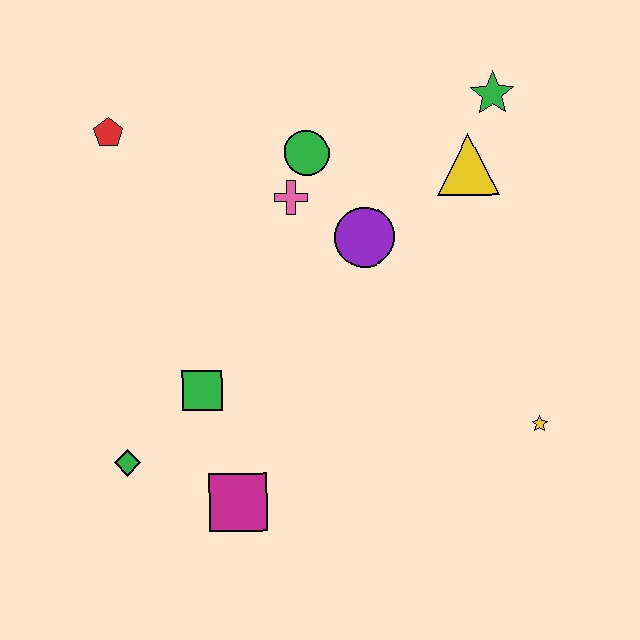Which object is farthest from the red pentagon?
The yellow star is farthest from the red pentagon.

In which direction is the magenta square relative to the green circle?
The magenta square is below the green circle.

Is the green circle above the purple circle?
Yes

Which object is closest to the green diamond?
The green square is closest to the green diamond.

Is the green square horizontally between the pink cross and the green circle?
No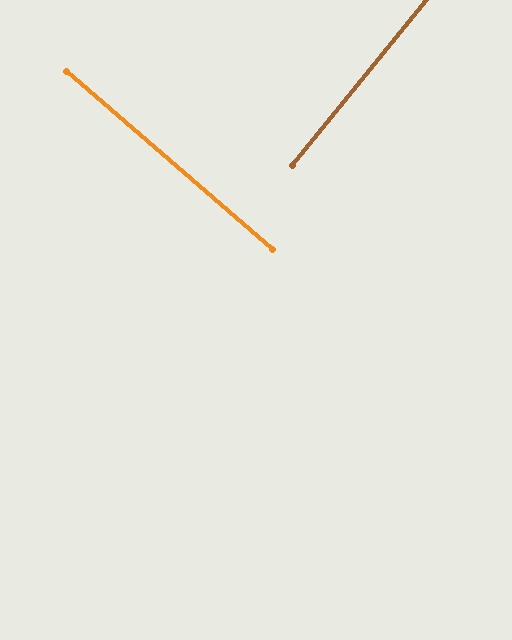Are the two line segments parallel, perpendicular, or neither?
Perpendicular — they meet at approximately 88°.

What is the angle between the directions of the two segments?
Approximately 88 degrees.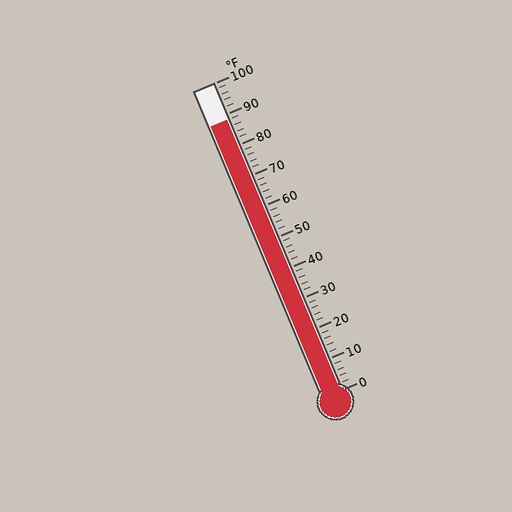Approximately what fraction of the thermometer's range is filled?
The thermometer is filled to approximately 90% of its range.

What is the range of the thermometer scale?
The thermometer scale ranges from 0°F to 100°F.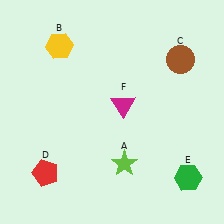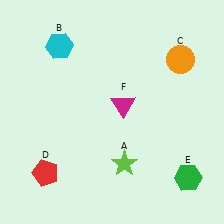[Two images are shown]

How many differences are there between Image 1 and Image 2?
There are 2 differences between the two images.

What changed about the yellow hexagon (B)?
In Image 1, B is yellow. In Image 2, it changed to cyan.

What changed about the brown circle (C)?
In Image 1, C is brown. In Image 2, it changed to orange.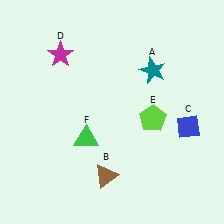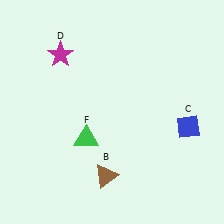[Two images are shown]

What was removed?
The teal star (A), the lime pentagon (E) were removed in Image 2.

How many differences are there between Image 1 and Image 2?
There are 2 differences between the two images.